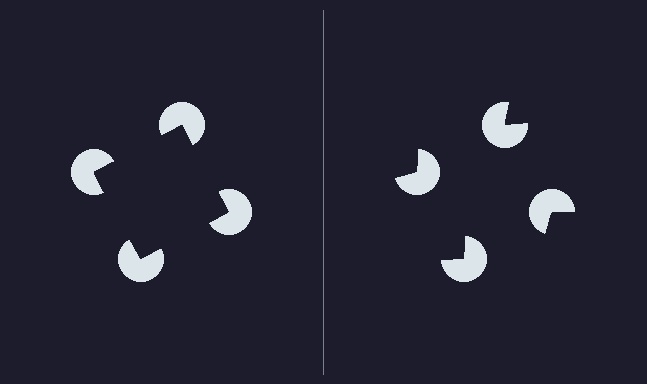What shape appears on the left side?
An illusory square.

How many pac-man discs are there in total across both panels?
8 — 4 on each side.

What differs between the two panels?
The pac-man discs are positioned identically on both sides; only the wedge orientations differ. On the left they align to a square; on the right they are misaligned.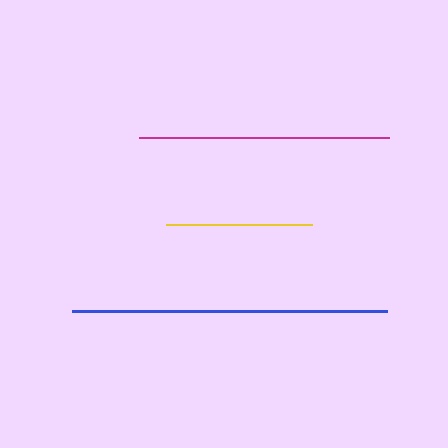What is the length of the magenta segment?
The magenta segment is approximately 250 pixels long.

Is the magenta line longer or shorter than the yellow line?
The magenta line is longer than the yellow line.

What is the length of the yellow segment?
The yellow segment is approximately 145 pixels long.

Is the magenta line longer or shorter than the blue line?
The blue line is longer than the magenta line.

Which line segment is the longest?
The blue line is the longest at approximately 315 pixels.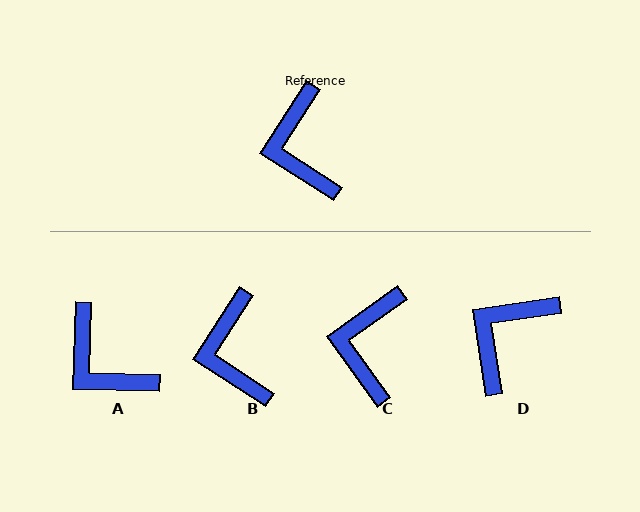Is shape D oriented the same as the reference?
No, it is off by about 49 degrees.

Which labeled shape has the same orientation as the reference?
B.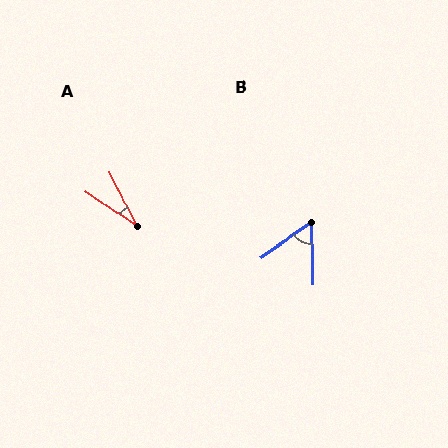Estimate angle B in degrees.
Approximately 57 degrees.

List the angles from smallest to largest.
A (29°), B (57°).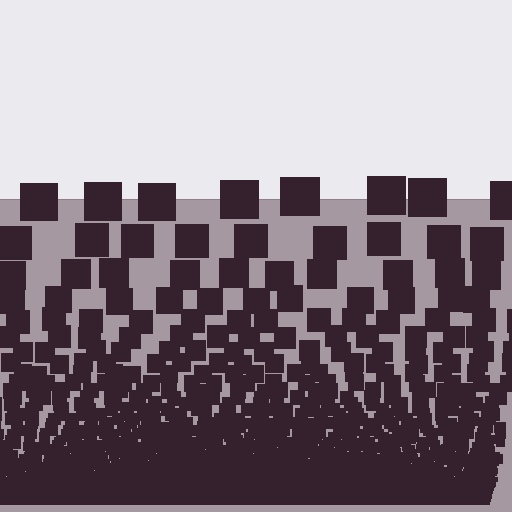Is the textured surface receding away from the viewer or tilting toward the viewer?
The surface appears to tilt toward the viewer. Texture elements get larger and sparser toward the top.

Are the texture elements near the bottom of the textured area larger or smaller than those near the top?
Smaller. The gradient is inverted — elements near the bottom are smaller and denser.